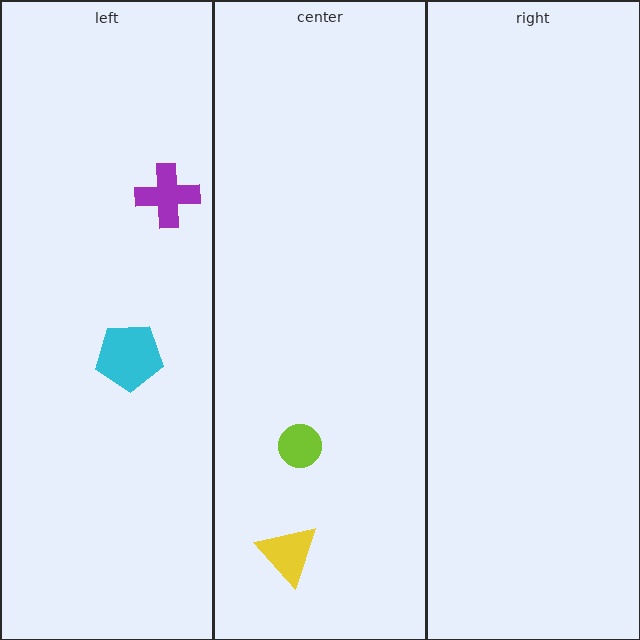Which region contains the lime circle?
The center region.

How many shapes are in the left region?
2.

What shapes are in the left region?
The purple cross, the cyan pentagon.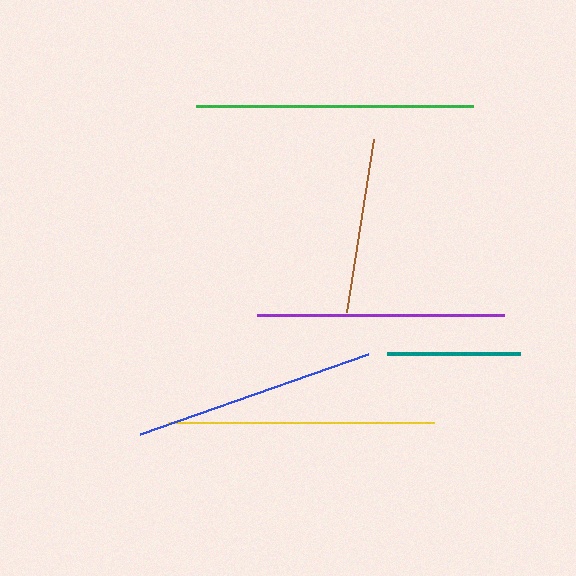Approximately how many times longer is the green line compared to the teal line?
The green line is approximately 2.1 times the length of the teal line.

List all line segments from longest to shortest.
From longest to shortest: green, yellow, purple, blue, brown, teal.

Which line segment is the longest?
The green line is the longest at approximately 276 pixels.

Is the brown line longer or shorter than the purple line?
The purple line is longer than the brown line.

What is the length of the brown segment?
The brown segment is approximately 176 pixels long.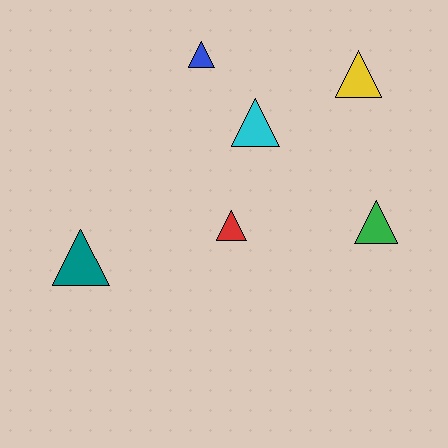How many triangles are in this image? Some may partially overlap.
There are 6 triangles.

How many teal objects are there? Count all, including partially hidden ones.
There is 1 teal object.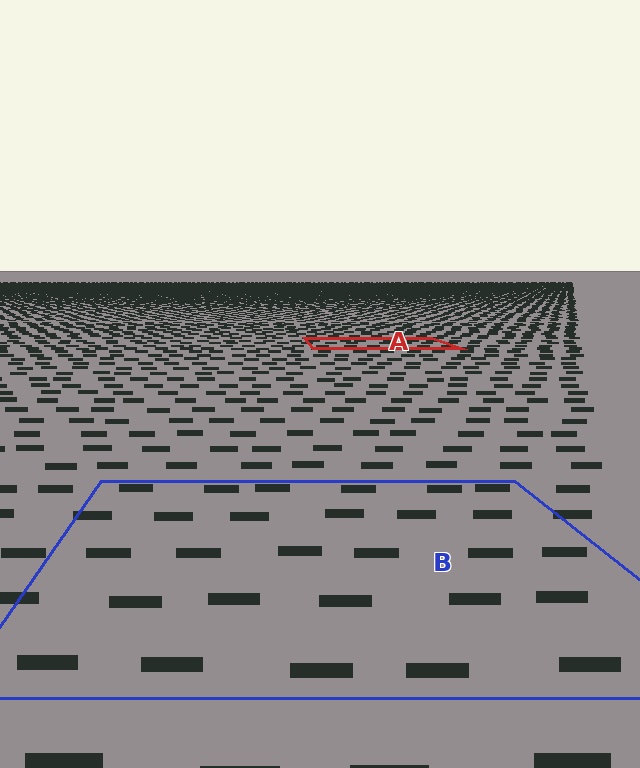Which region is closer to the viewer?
Region B is closer. The texture elements there are larger and more spread out.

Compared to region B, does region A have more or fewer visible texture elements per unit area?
Region A has more texture elements per unit area — they are packed more densely because it is farther away.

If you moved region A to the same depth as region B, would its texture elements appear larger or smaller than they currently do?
They would appear larger. At a closer depth, the same texture elements are projected at a bigger on-screen size.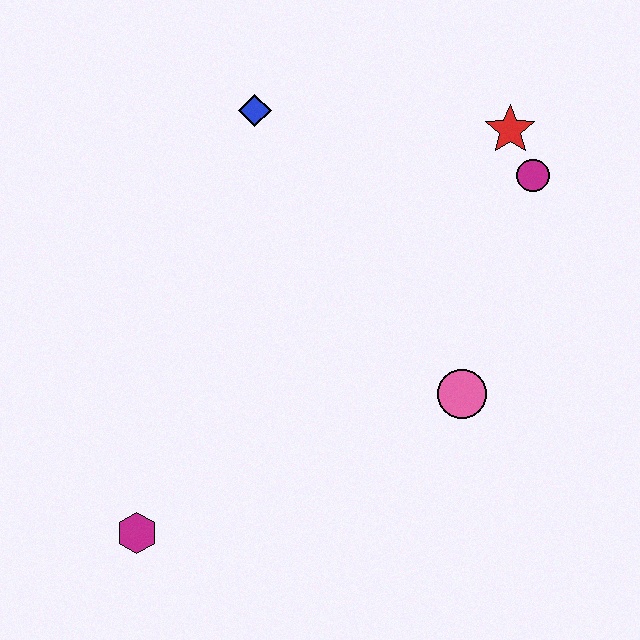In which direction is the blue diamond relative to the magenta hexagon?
The blue diamond is above the magenta hexagon.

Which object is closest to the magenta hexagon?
The pink circle is closest to the magenta hexagon.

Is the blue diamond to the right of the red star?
No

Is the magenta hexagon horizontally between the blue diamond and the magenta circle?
No